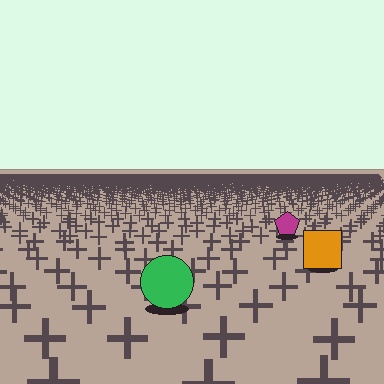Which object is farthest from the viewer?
The magenta pentagon is farthest from the viewer. It appears smaller and the ground texture around it is denser.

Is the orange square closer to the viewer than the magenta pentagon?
Yes. The orange square is closer — you can tell from the texture gradient: the ground texture is coarser near it.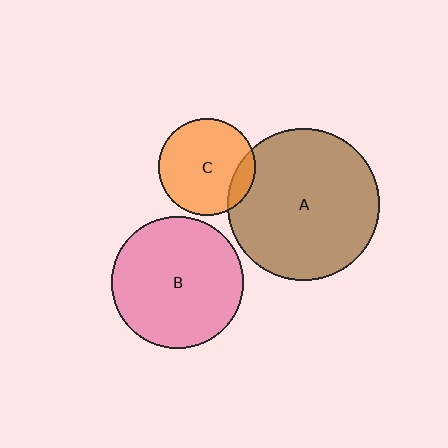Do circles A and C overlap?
Yes.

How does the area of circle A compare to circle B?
Approximately 1.3 times.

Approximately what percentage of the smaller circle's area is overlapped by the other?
Approximately 10%.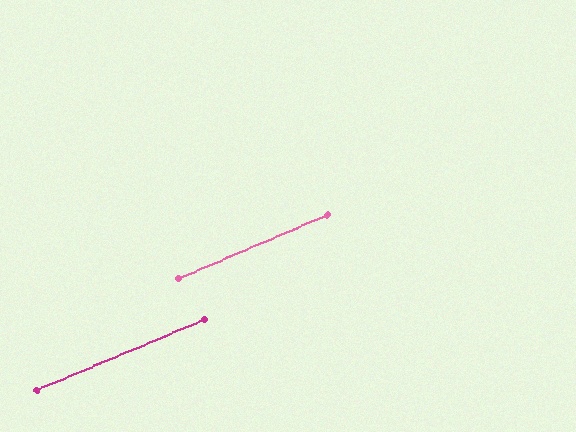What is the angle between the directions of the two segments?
Approximately 0 degrees.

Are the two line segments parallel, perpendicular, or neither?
Parallel — their directions differ by only 0.4°.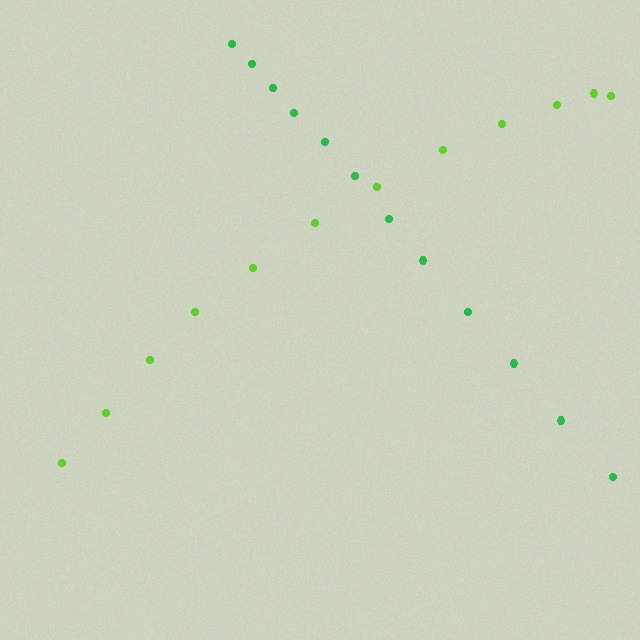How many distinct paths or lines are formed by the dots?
There are 2 distinct paths.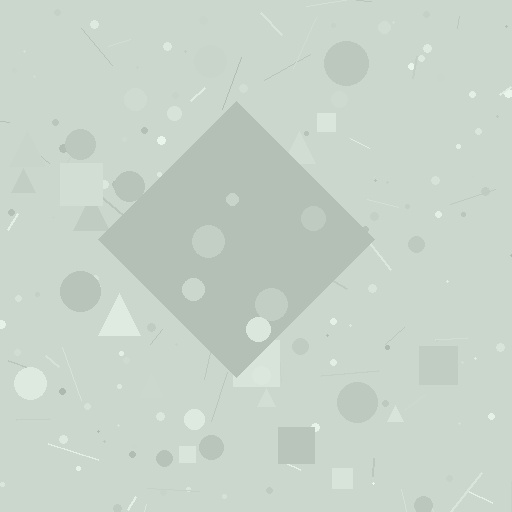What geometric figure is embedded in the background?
A diamond is embedded in the background.